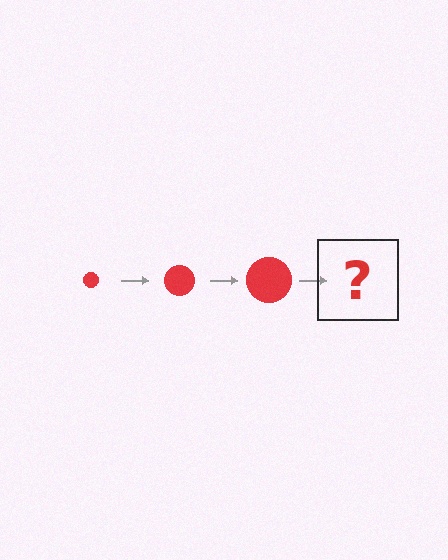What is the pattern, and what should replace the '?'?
The pattern is that the circle gets progressively larger each step. The '?' should be a red circle, larger than the previous one.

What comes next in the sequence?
The next element should be a red circle, larger than the previous one.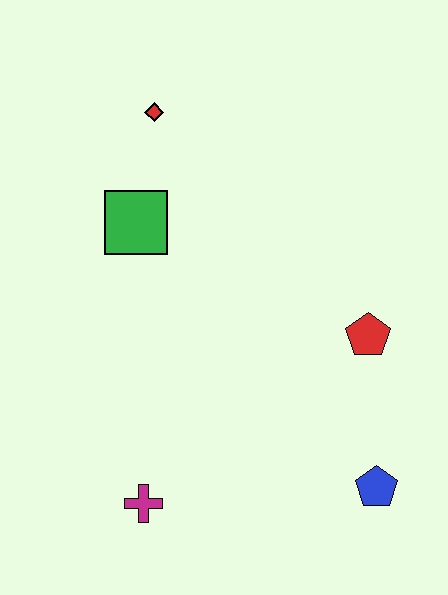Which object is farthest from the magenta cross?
The red diamond is farthest from the magenta cross.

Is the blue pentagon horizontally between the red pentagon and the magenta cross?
No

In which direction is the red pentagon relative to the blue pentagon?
The red pentagon is above the blue pentagon.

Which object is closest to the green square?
The red diamond is closest to the green square.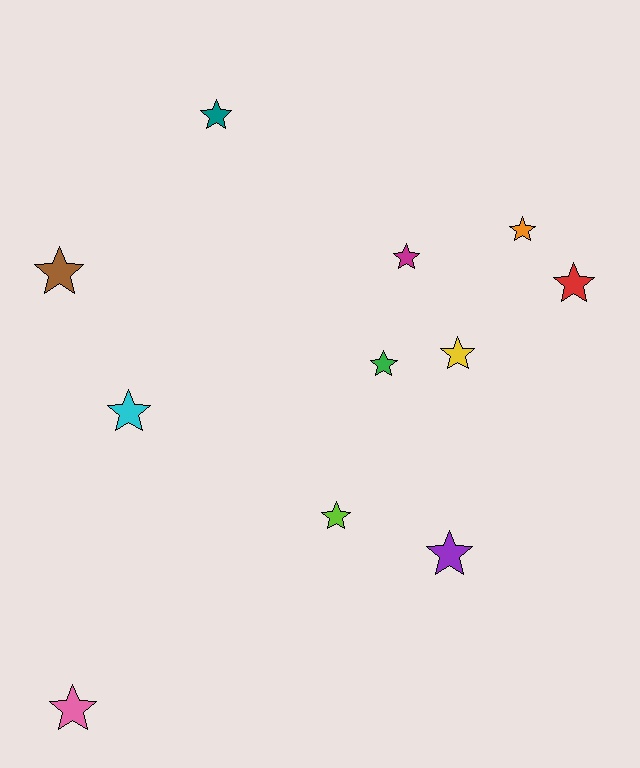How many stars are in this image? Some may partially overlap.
There are 11 stars.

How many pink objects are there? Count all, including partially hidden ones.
There is 1 pink object.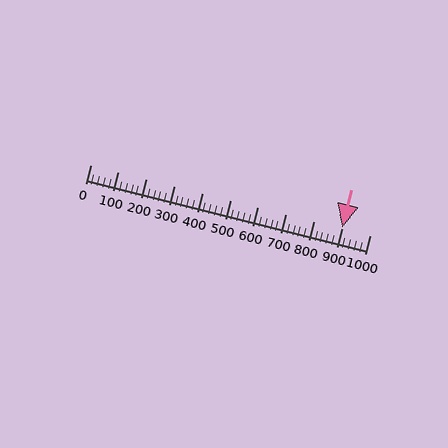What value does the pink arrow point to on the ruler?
The pink arrow points to approximately 902.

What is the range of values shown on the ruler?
The ruler shows values from 0 to 1000.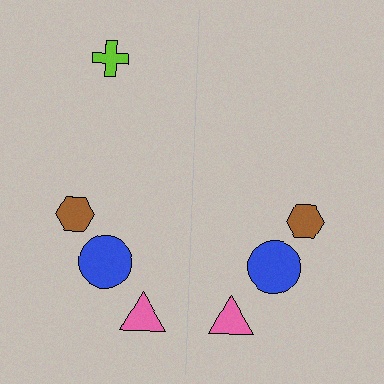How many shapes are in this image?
There are 7 shapes in this image.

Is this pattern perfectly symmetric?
No, the pattern is not perfectly symmetric. A lime cross is missing from the right side.